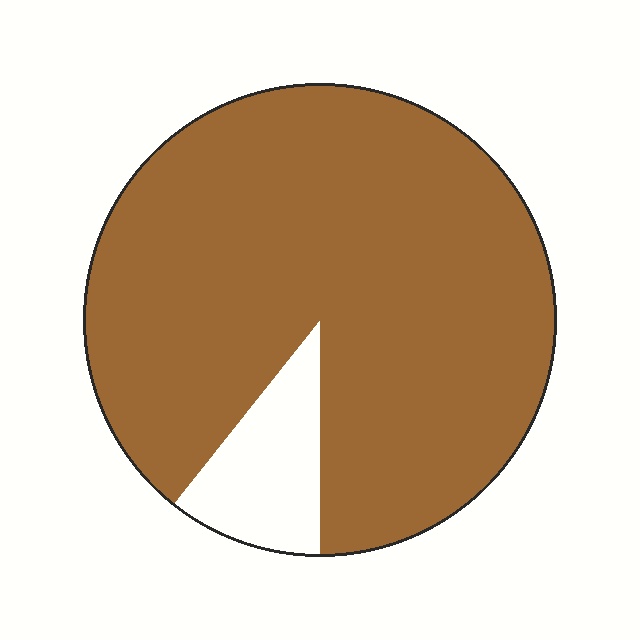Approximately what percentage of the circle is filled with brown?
Approximately 90%.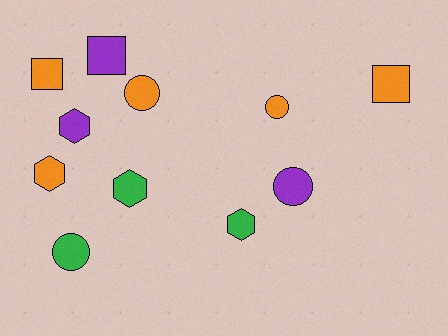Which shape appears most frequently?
Circle, with 4 objects.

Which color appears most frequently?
Orange, with 5 objects.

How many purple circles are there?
There is 1 purple circle.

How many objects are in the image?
There are 11 objects.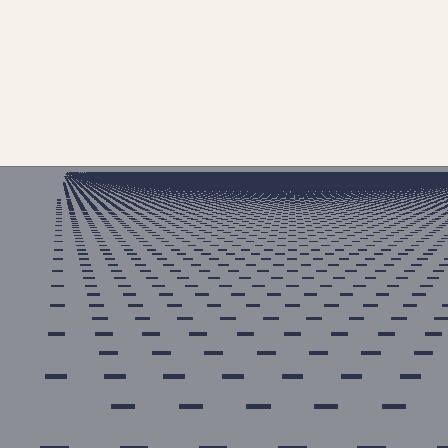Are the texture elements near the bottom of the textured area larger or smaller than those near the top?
Larger. Near the bottom, elements are closer to the viewer and appear at a bigger on-screen size.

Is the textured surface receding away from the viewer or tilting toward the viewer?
The surface is receding away from the viewer. Texture elements get smaller and denser toward the top.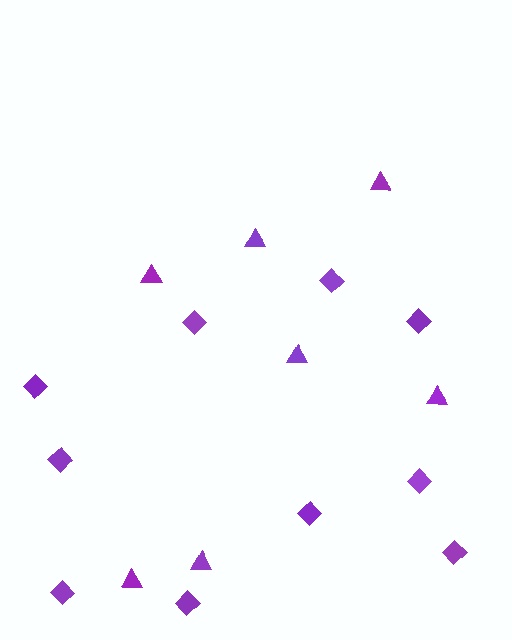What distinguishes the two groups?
There are 2 groups: one group of triangles (7) and one group of diamonds (10).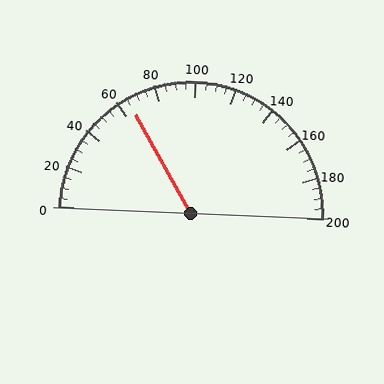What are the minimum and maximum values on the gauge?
The gauge ranges from 0 to 200.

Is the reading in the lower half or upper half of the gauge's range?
The reading is in the lower half of the range (0 to 200).